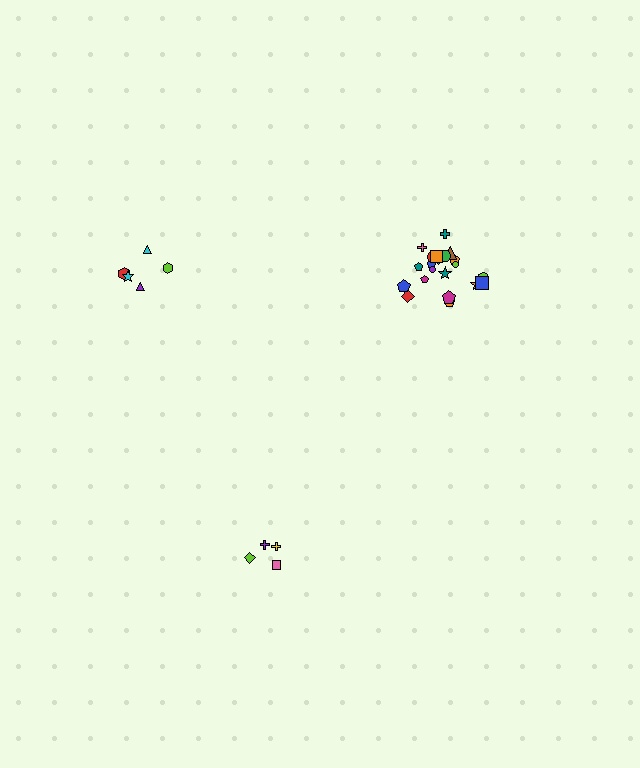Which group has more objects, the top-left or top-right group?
The top-right group.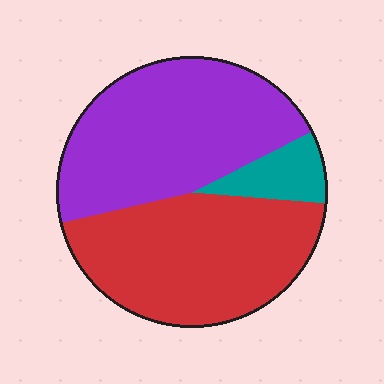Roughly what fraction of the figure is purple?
Purple takes up about one half (1/2) of the figure.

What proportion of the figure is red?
Red covers roughly 45% of the figure.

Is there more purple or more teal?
Purple.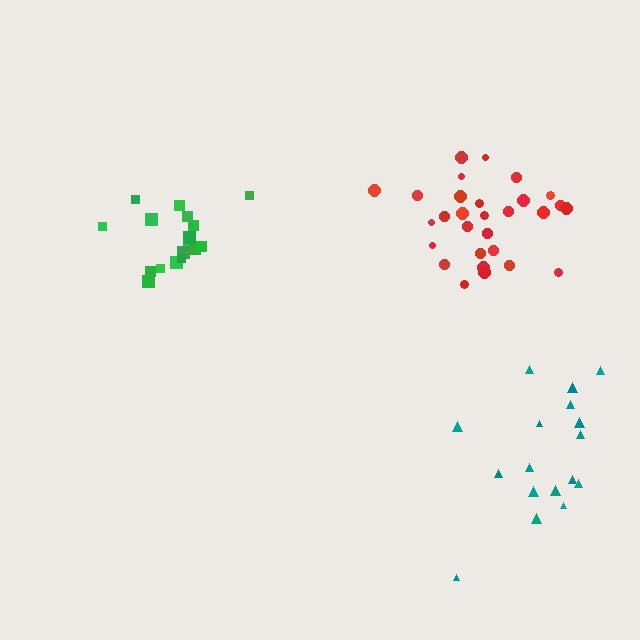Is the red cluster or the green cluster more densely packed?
Green.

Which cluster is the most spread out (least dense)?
Teal.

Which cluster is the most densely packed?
Green.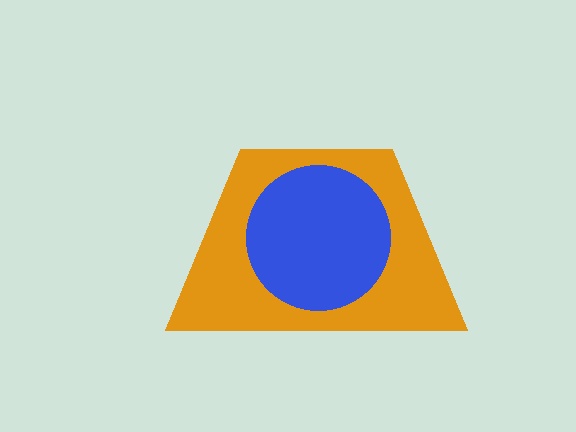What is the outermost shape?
The orange trapezoid.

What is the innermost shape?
The blue circle.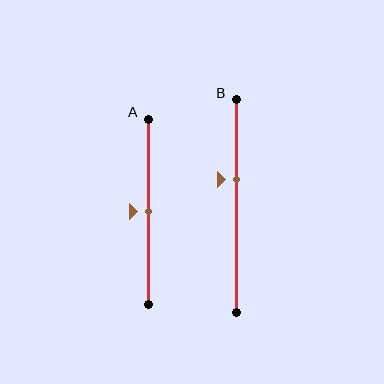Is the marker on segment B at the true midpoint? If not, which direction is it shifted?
No, the marker on segment B is shifted upward by about 12% of the segment length.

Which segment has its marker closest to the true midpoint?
Segment A has its marker closest to the true midpoint.